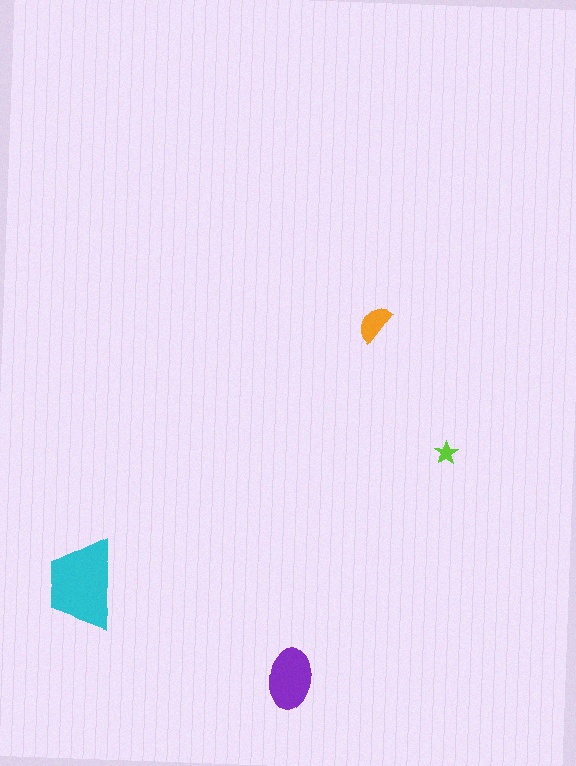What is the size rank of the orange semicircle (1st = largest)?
3rd.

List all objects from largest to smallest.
The cyan trapezoid, the purple ellipse, the orange semicircle, the lime star.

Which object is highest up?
The orange semicircle is topmost.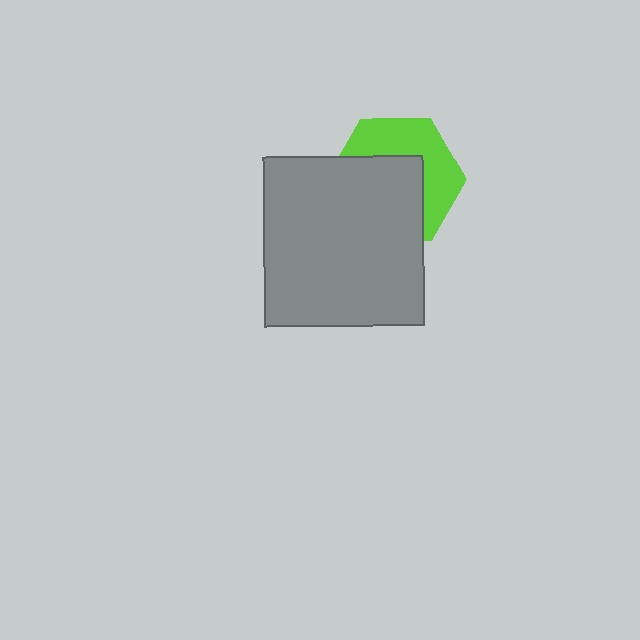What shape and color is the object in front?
The object in front is a gray rectangle.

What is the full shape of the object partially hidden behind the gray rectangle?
The partially hidden object is a lime hexagon.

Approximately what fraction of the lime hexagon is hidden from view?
Roughly 56% of the lime hexagon is hidden behind the gray rectangle.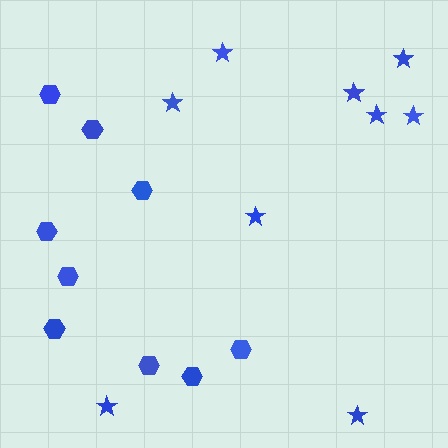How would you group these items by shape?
There are 2 groups: one group of hexagons (9) and one group of stars (9).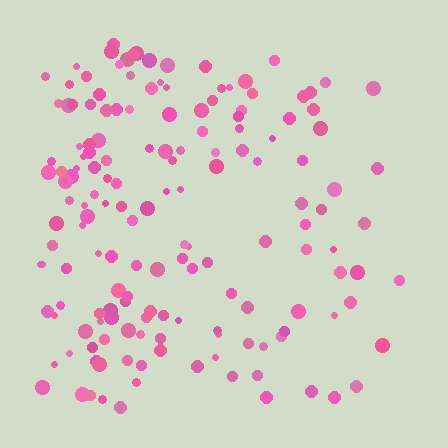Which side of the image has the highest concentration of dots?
The left.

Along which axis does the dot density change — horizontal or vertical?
Horizontal.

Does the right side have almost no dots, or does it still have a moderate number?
Still a moderate number, just noticeably fewer than the left.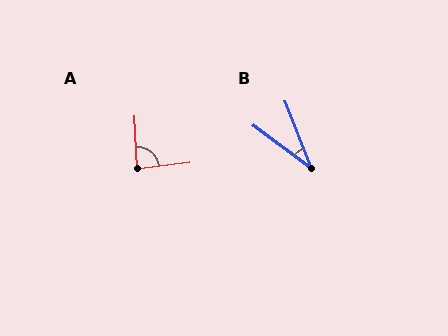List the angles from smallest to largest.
B (32°), A (85°).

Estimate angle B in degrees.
Approximately 32 degrees.